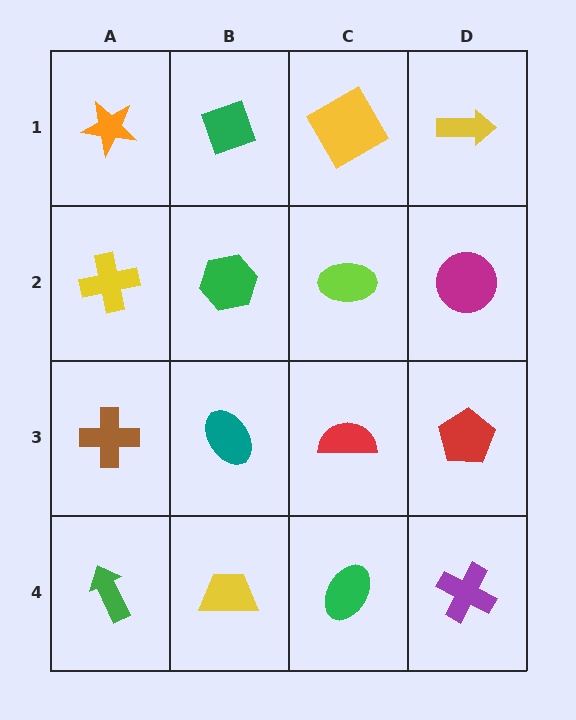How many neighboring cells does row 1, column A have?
2.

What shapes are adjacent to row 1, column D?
A magenta circle (row 2, column D), a yellow square (row 1, column C).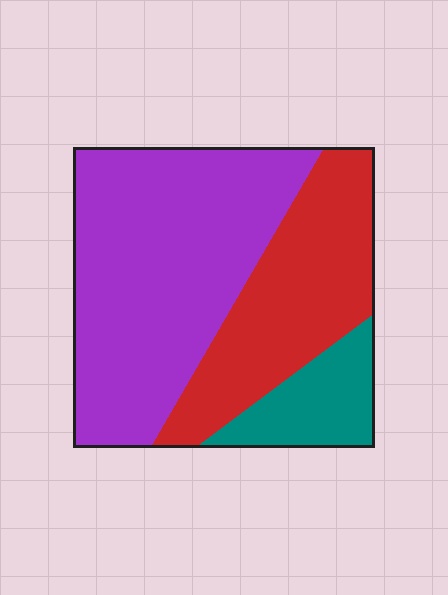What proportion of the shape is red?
Red covers around 30% of the shape.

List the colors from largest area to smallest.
From largest to smallest: purple, red, teal.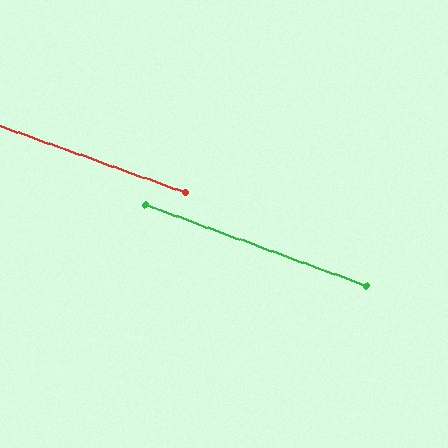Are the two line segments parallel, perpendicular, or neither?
Parallel — their directions differ by only 0.5°.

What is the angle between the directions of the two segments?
Approximately 0 degrees.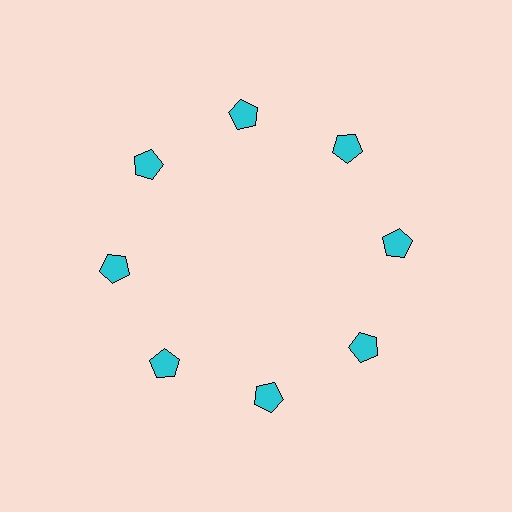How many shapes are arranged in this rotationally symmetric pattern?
There are 8 shapes, arranged in 8 groups of 1.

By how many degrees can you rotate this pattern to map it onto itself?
The pattern maps onto itself every 45 degrees of rotation.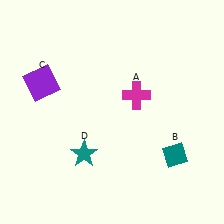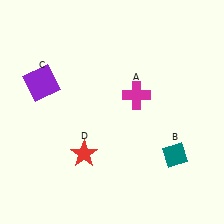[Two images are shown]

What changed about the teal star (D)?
In Image 1, D is teal. In Image 2, it changed to red.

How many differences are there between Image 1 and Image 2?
There is 1 difference between the two images.